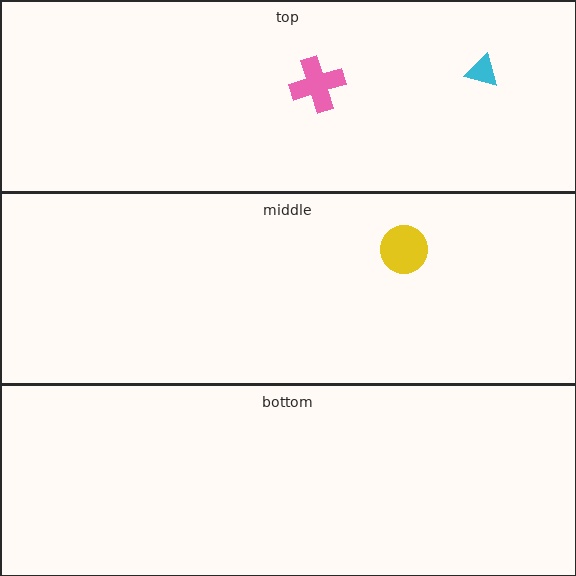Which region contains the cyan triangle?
The top region.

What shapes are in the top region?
The pink cross, the cyan triangle.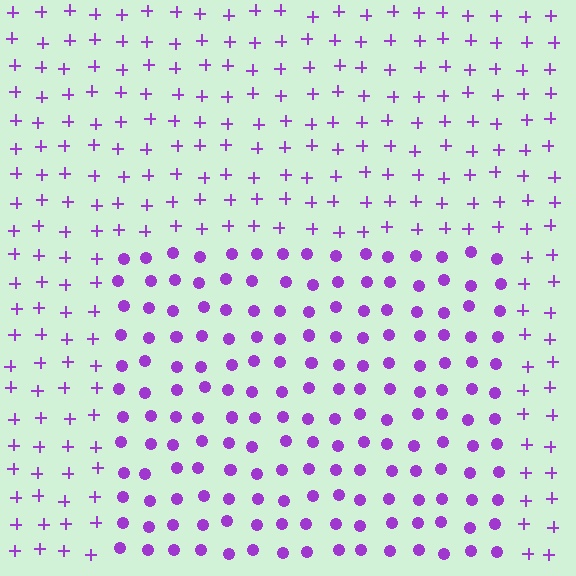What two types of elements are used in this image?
The image uses circles inside the rectangle region and plus signs outside it.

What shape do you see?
I see a rectangle.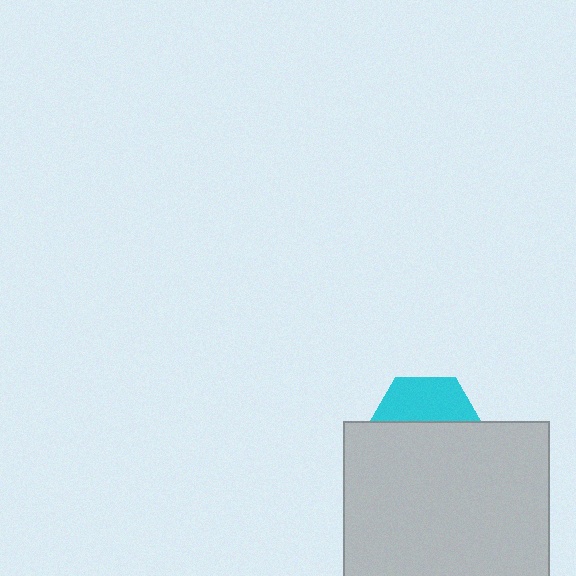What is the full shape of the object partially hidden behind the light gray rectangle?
The partially hidden object is a cyan hexagon.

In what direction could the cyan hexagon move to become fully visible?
The cyan hexagon could move up. That would shift it out from behind the light gray rectangle entirely.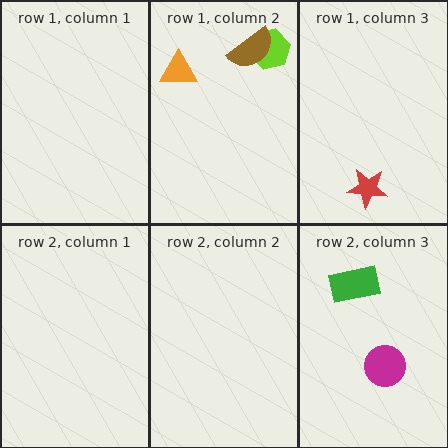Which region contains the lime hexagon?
The row 1, column 2 region.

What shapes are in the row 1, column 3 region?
The red star.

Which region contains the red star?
The row 1, column 3 region.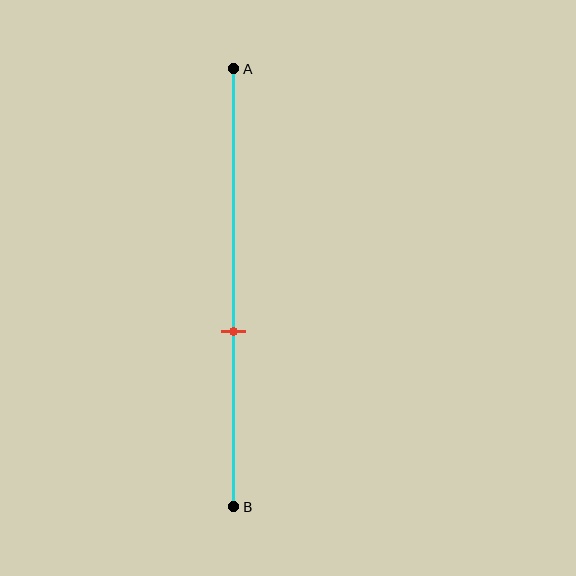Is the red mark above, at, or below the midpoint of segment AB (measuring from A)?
The red mark is below the midpoint of segment AB.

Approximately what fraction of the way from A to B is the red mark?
The red mark is approximately 60% of the way from A to B.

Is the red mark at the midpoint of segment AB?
No, the mark is at about 60% from A, not at the 50% midpoint.